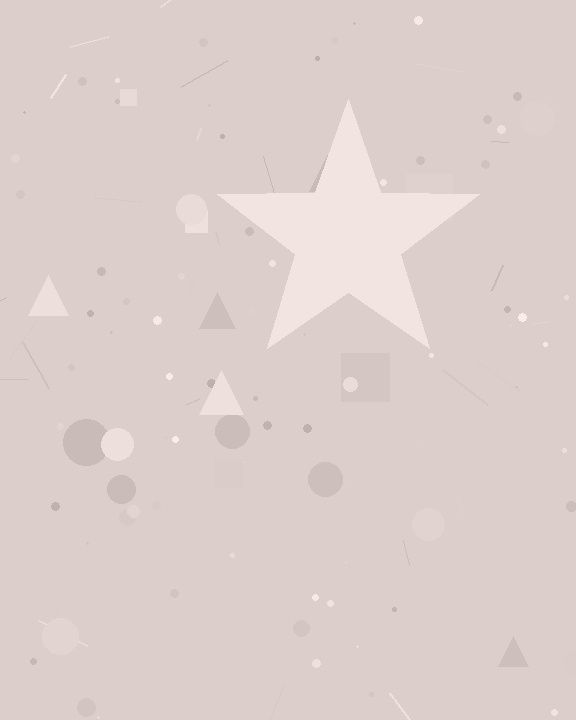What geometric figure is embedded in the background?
A star is embedded in the background.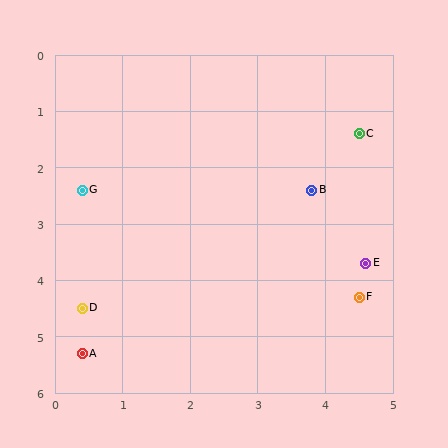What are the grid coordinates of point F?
Point F is at approximately (4.5, 4.3).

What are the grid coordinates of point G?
Point G is at approximately (0.4, 2.4).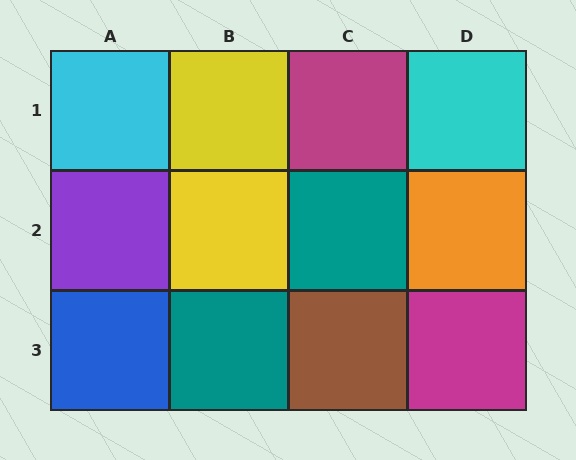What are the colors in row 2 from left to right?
Purple, yellow, teal, orange.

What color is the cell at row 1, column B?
Yellow.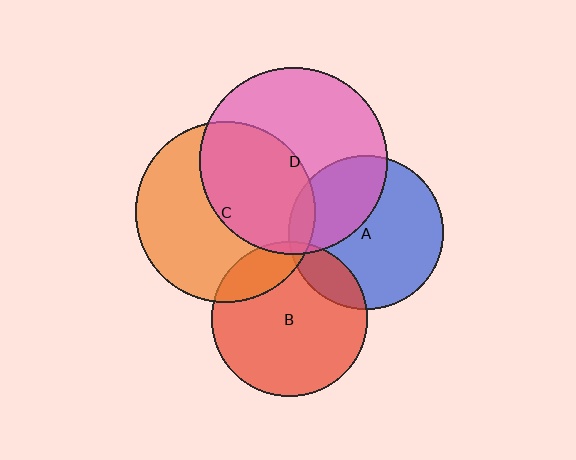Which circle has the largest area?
Circle D (pink).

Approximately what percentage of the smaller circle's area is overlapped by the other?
Approximately 35%.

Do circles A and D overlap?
Yes.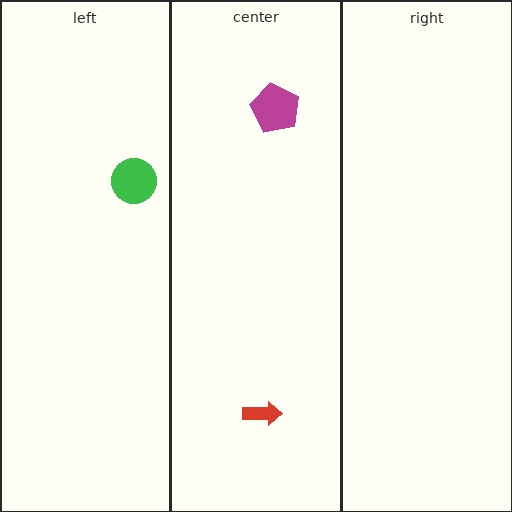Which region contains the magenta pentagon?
The center region.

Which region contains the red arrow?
The center region.